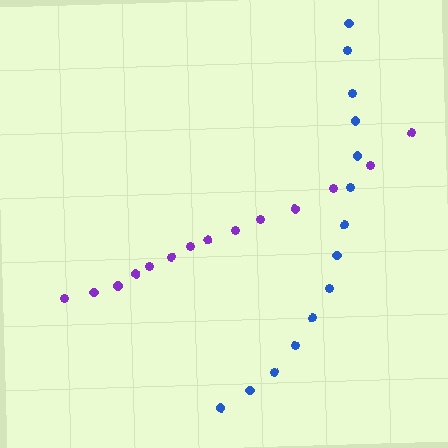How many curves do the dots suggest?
There are 2 distinct paths.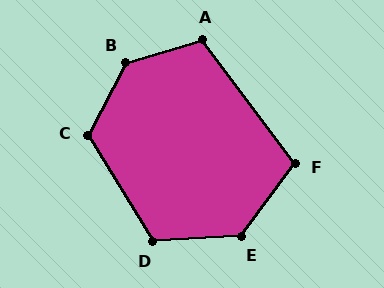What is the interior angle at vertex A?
Approximately 110 degrees (obtuse).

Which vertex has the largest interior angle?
B, at approximately 134 degrees.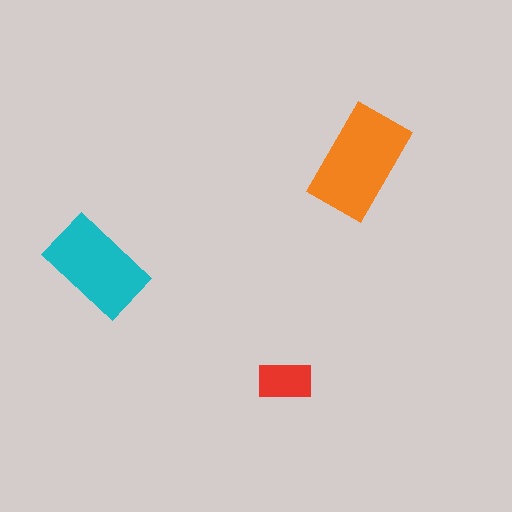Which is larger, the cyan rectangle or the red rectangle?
The cyan one.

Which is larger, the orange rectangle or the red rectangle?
The orange one.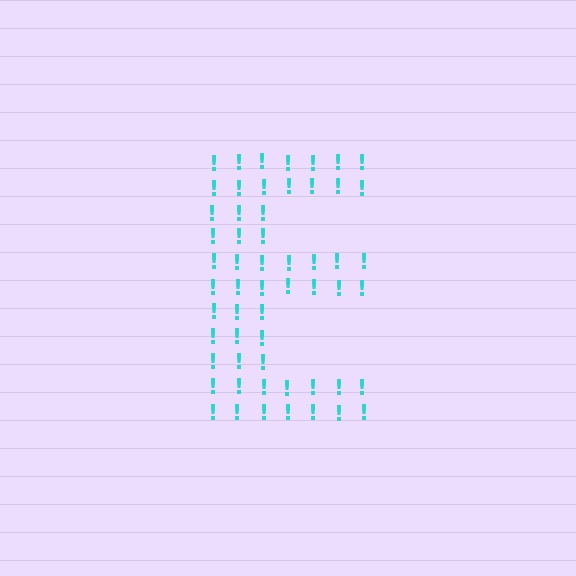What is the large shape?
The large shape is the letter E.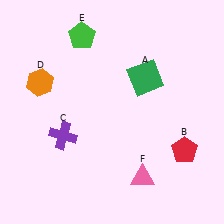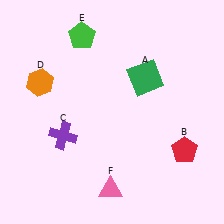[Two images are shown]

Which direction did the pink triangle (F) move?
The pink triangle (F) moved left.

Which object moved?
The pink triangle (F) moved left.